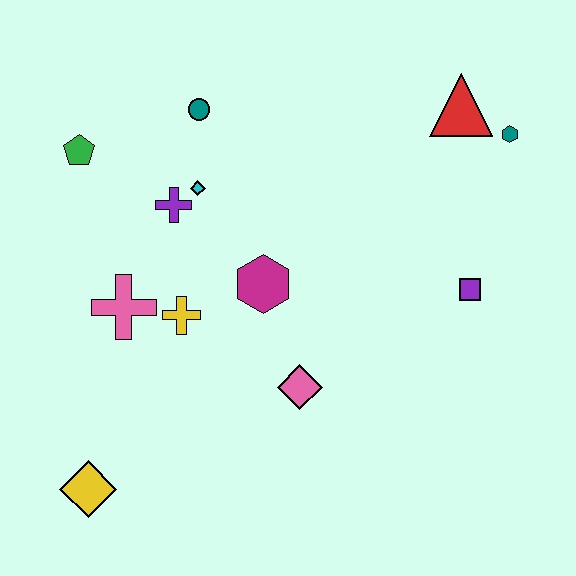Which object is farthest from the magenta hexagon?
The teal hexagon is farthest from the magenta hexagon.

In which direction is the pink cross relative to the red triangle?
The pink cross is to the left of the red triangle.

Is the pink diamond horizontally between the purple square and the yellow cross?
Yes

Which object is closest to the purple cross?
The cyan diamond is closest to the purple cross.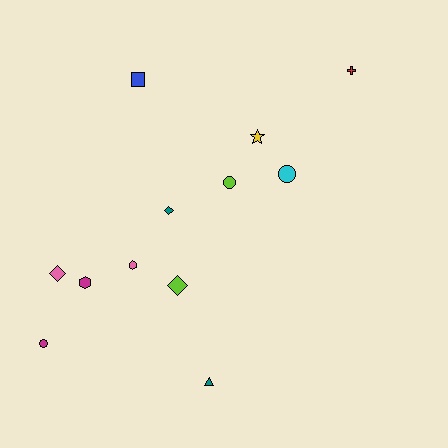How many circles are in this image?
There are 3 circles.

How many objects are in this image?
There are 12 objects.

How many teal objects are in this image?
There are 2 teal objects.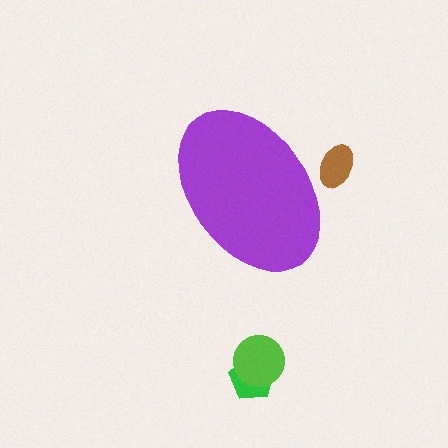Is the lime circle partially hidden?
No, the lime circle is fully visible.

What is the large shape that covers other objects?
A purple ellipse.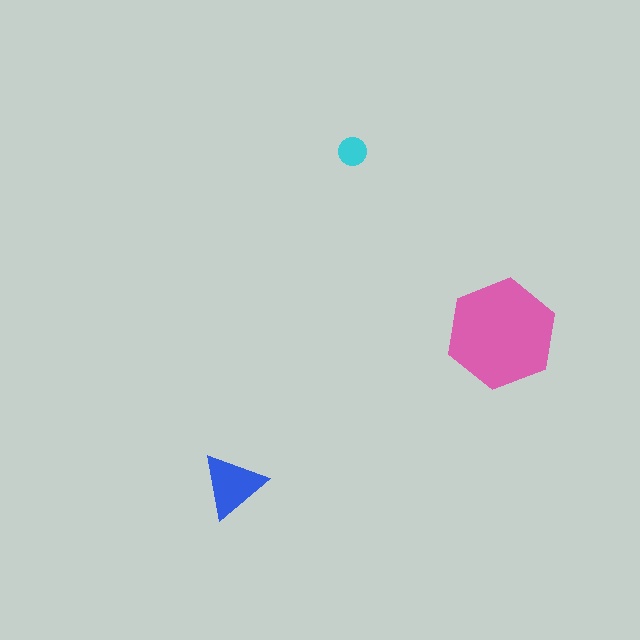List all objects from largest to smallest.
The pink hexagon, the blue triangle, the cyan circle.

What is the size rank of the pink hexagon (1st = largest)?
1st.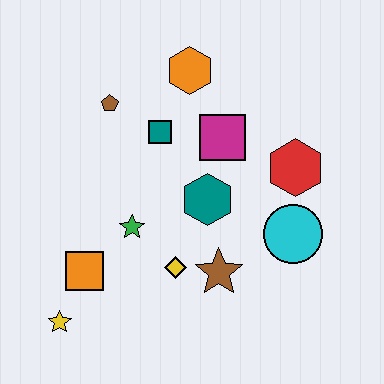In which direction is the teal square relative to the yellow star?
The teal square is above the yellow star.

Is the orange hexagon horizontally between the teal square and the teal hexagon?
Yes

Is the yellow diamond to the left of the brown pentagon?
No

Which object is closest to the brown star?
The yellow diamond is closest to the brown star.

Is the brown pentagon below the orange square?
No